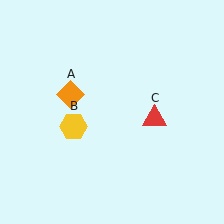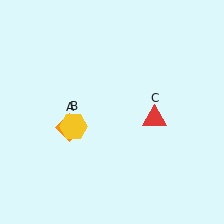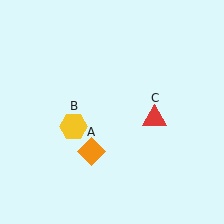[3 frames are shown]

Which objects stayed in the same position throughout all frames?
Yellow hexagon (object B) and red triangle (object C) remained stationary.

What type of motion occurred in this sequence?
The orange diamond (object A) rotated counterclockwise around the center of the scene.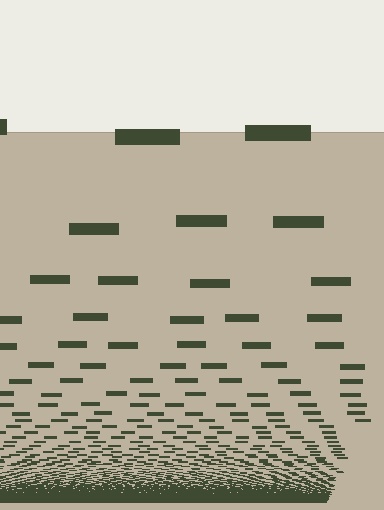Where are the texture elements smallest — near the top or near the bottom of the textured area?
Near the bottom.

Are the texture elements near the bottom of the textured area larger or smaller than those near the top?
Smaller. The gradient is inverted — elements near the bottom are smaller and denser.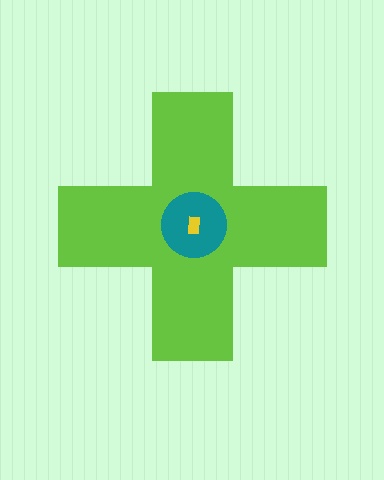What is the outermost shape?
The lime cross.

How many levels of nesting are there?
3.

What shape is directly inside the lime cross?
The teal circle.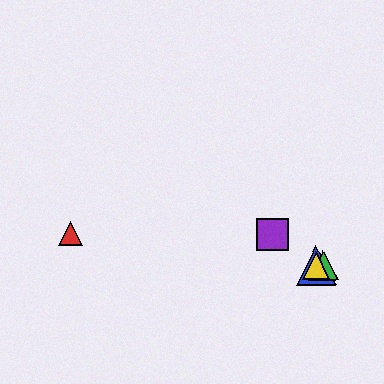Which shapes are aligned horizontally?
The blue triangle, the green triangle, the yellow triangle are aligned horizontally.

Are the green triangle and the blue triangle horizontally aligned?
Yes, both are at y≈265.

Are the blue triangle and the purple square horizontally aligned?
No, the blue triangle is at y≈265 and the purple square is at y≈234.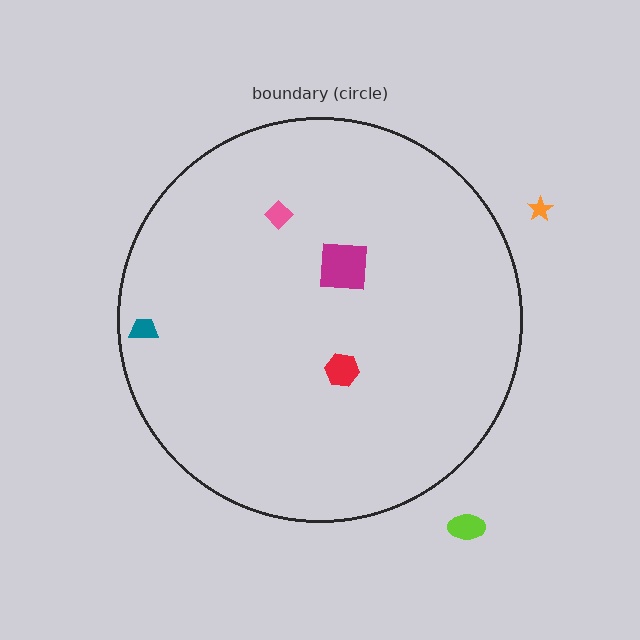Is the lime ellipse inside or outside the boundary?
Outside.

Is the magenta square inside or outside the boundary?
Inside.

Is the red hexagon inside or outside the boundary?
Inside.